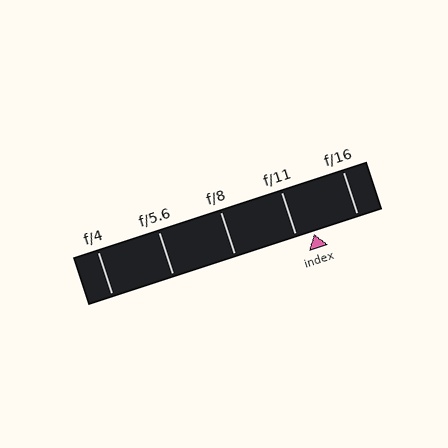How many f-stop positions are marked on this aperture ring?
There are 5 f-stop positions marked.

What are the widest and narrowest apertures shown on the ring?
The widest aperture shown is f/4 and the narrowest is f/16.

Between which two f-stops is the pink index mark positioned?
The index mark is between f/11 and f/16.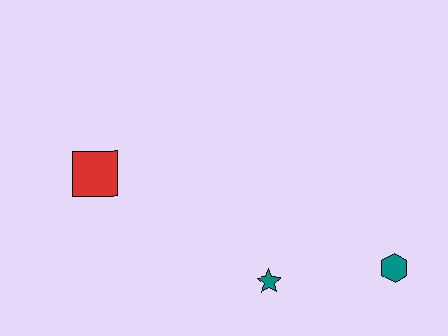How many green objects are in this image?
There are no green objects.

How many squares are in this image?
There is 1 square.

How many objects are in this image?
There are 3 objects.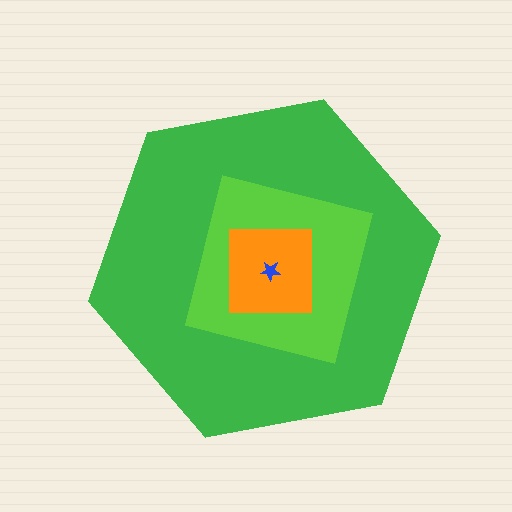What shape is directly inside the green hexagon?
The lime square.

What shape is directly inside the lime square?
The orange square.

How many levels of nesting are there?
4.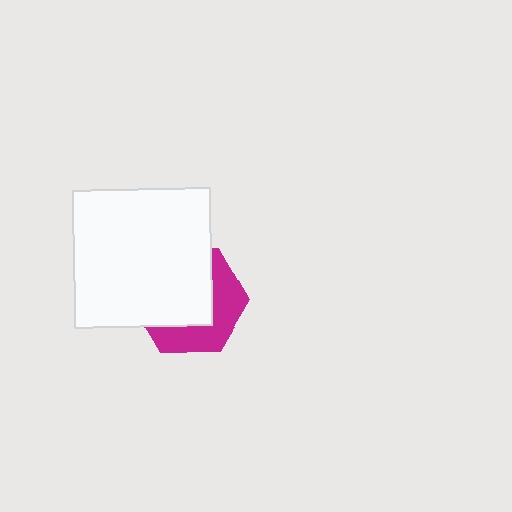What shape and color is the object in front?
The object in front is a white rectangle.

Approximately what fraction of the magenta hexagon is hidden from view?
Roughly 59% of the magenta hexagon is hidden behind the white rectangle.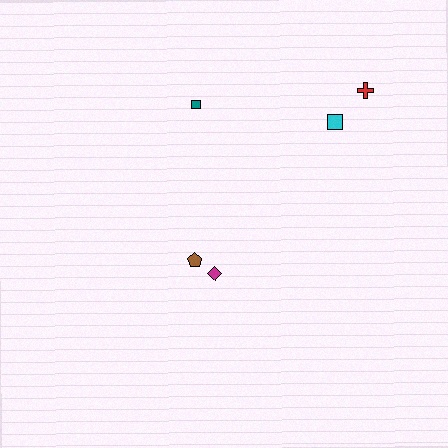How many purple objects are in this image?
There are no purple objects.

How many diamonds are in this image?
There is 1 diamond.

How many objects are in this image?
There are 5 objects.